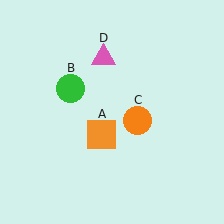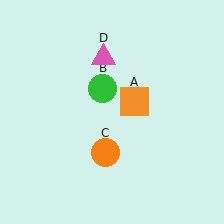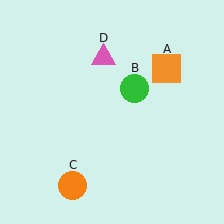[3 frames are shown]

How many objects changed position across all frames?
3 objects changed position: orange square (object A), green circle (object B), orange circle (object C).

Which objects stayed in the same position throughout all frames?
Pink triangle (object D) remained stationary.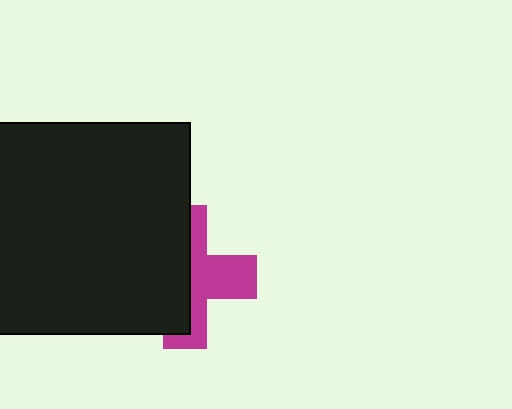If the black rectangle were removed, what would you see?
You would see the complete magenta cross.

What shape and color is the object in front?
The object in front is a black rectangle.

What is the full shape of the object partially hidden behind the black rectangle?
The partially hidden object is a magenta cross.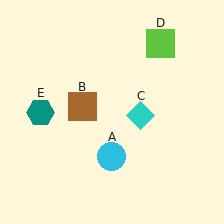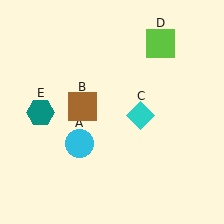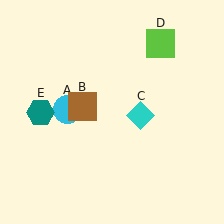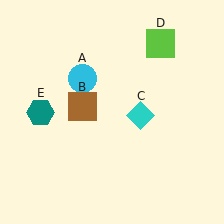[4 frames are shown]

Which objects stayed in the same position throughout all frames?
Brown square (object B) and cyan diamond (object C) and lime square (object D) and teal hexagon (object E) remained stationary.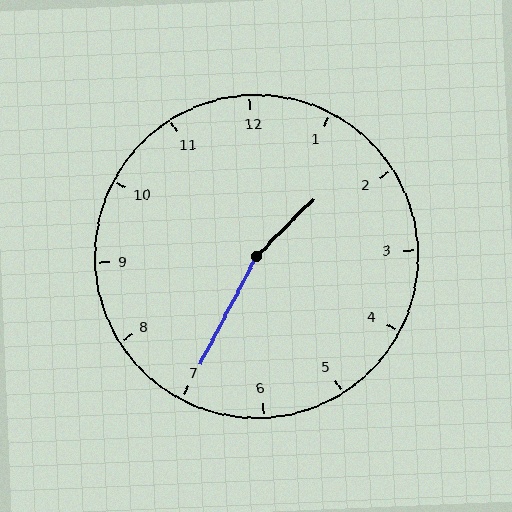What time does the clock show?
1:35.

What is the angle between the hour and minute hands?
Approximately 162 degrees.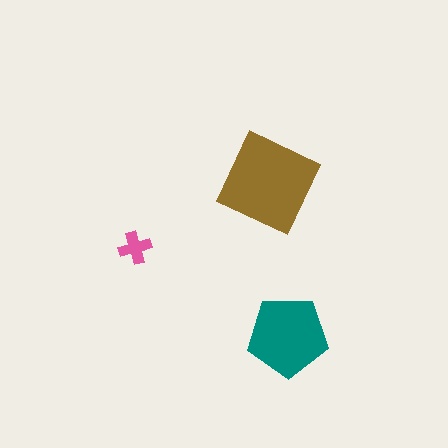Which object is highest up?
The brown square is topmost.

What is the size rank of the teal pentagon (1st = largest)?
2nd.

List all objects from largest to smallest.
The brown square, the teal pentagon, the pink cross.